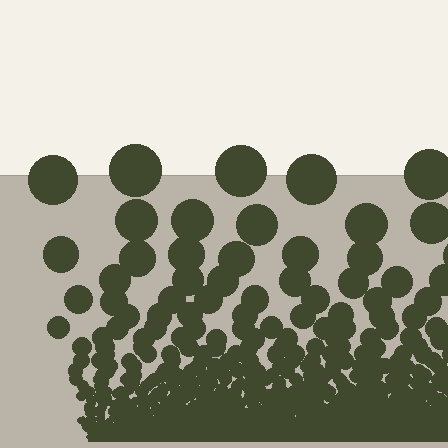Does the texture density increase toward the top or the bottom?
Density increases toward the bottom.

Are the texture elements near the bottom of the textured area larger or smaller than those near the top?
Smaller. The gradient is inverted — elements near the bottom are smaller and denser.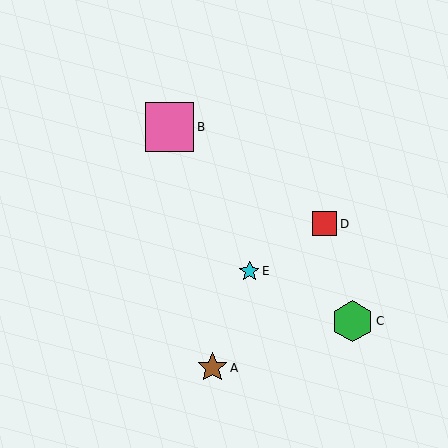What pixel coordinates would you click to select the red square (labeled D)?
Click at (325, 224) to select the red square D.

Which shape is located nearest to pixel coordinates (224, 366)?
The brown star (labeled A) at (212, 368) is nearest to that location.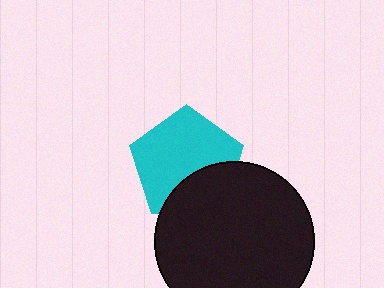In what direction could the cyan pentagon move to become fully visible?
The cyan pentagon could move up. That would shift it out from behind the black circle entirely.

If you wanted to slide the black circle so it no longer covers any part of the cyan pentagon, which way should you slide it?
Slide it down — that is the most direct way to separate the two shapes.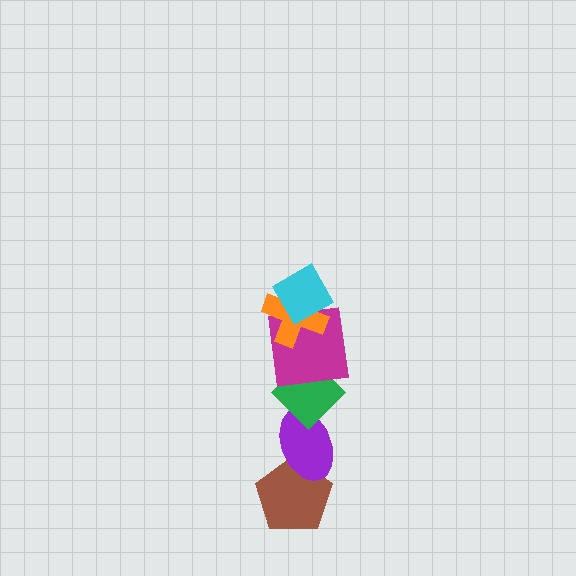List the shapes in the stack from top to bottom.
From top to bottom: the cyan diamond, the orange cross, the magenta square, the green diamond, the purple ellipse, the brown pentagon.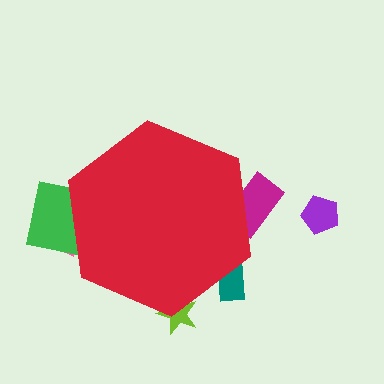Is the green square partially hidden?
Yes, the green square is partially hidden behind the red hexagon.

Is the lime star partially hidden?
Yes, the lime star is partially hidden behind the red hexagon.